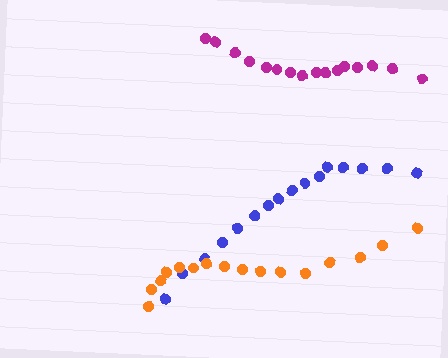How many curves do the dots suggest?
There are 3 distinct paths.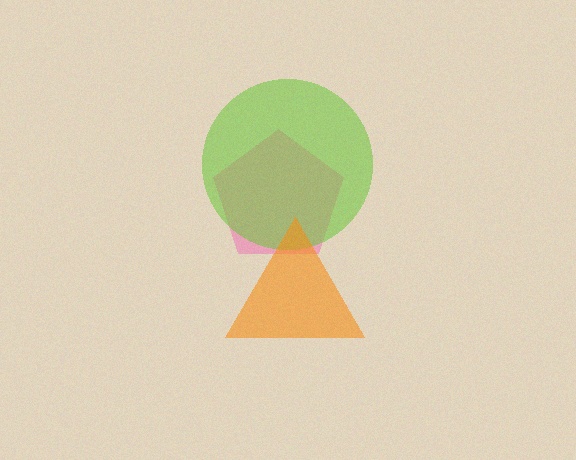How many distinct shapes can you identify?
There are 3 distinct shapes: a pink pentagon, a lime circle, an orange triangle.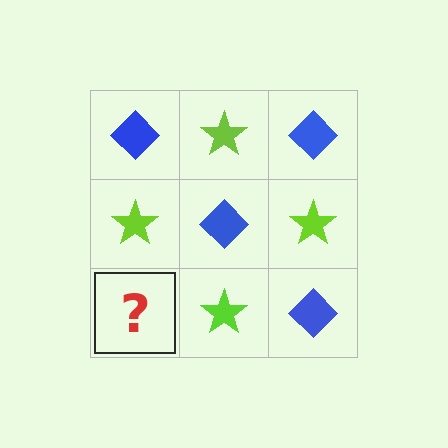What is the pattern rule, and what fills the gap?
The rule is that it alternates blue diamond and lime star in a checkerboard pattern. The gap should be filled with a blue diamond.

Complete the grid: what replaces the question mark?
The question mark should be replaced with a blue diamond.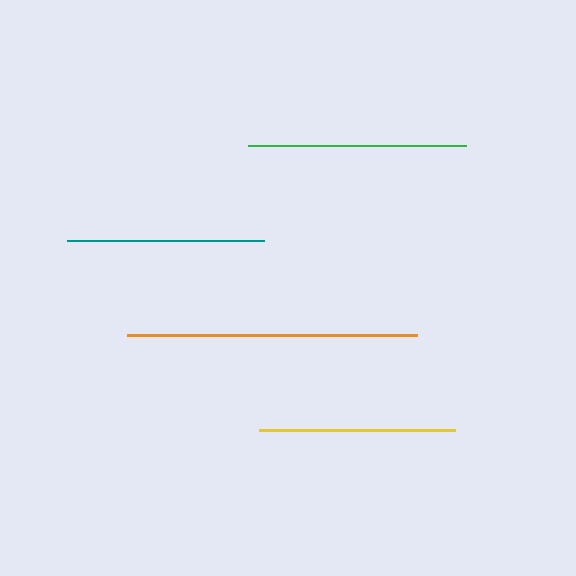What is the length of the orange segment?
The orange segment is approximately 290 pixels long.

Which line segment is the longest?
The orange line is the longest at approximately 290 pixels.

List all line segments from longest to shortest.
From longest to shortest: orange, green, teal, yellow.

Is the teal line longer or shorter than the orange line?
The orange line is longer than the teal line.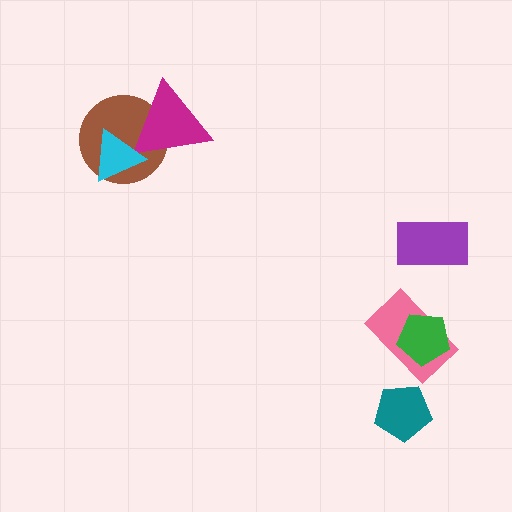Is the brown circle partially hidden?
Yes, it is partially covered by another shape.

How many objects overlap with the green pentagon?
1 object overlaps with the green pentagon.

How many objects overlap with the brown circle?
2 objects overlap with the brown circle.